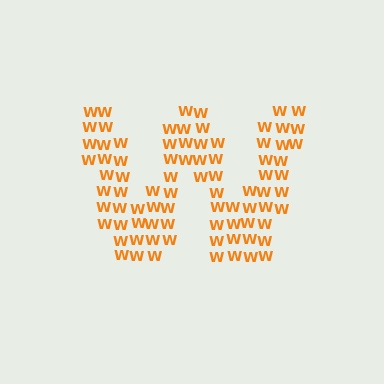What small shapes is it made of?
It is made of small letter W's.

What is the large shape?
The large shape is the letter W.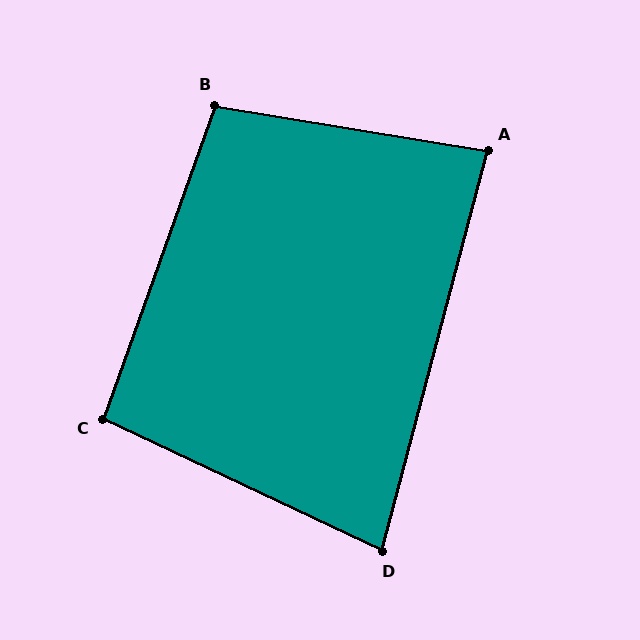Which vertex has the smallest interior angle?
D, at approximately 80 degrees.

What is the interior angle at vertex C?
Approximately 96 degrees (obtuse).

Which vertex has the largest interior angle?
B, at approximately 100 degrees.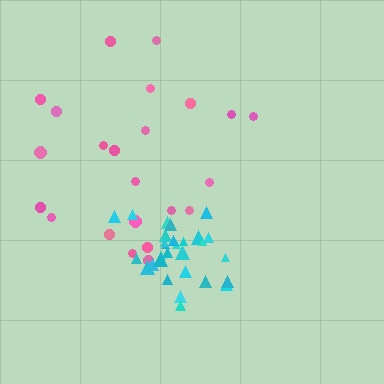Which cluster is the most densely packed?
Cyan.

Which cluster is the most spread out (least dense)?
Pink.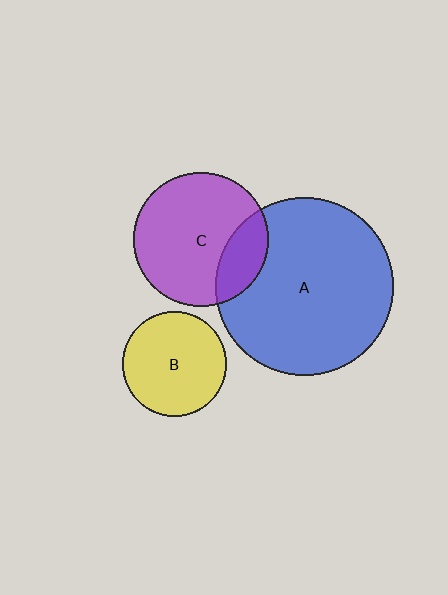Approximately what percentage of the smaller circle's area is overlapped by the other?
Approximately 20%.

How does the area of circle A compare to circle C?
Approximately 1.8 times.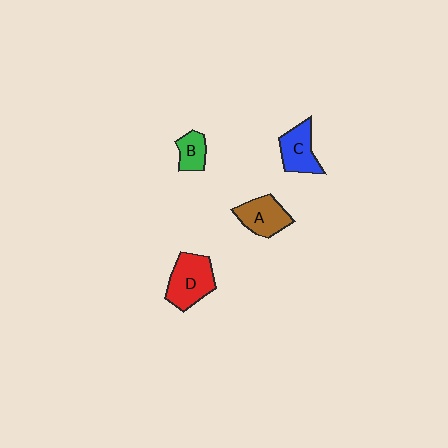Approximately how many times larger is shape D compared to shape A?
Approximately 1.3 times.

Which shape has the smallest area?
Shape B (green).